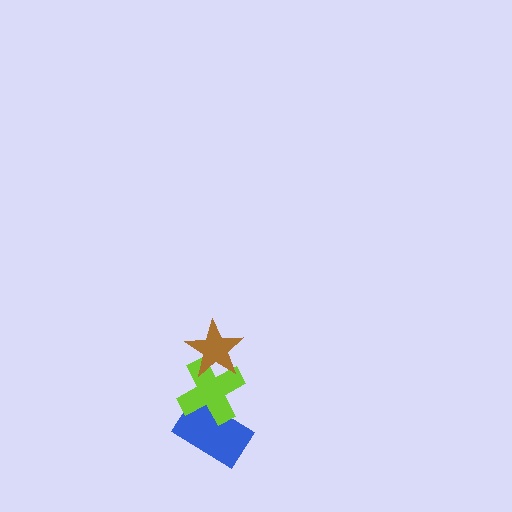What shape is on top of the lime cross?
The brown star is on top of the lime cross.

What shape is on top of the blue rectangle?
The lime cross is on top of the blue rectangle.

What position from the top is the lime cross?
The lime cross is 2nd from the top.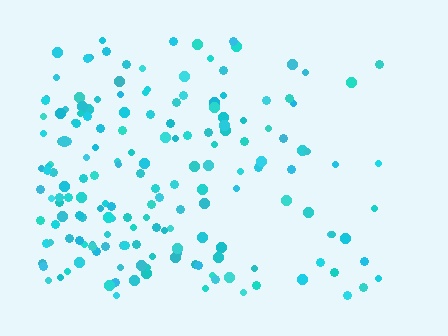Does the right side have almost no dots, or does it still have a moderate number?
Still a moderate number, just noticeably fewer than the left.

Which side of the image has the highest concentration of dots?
The left.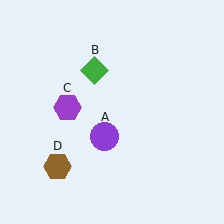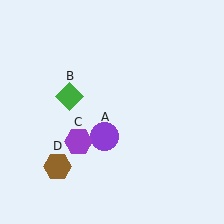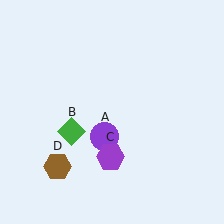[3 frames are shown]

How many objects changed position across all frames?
2 objects changed position: green diamond (object B), purple hexagon (object C).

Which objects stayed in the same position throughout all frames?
Purple circle (object A) and brown hexagon (object D) remained stationary.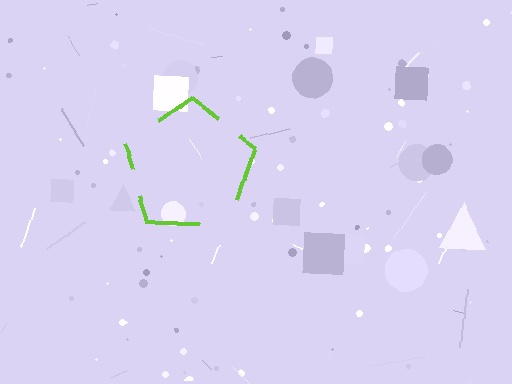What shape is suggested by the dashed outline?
The dashed outline suggests a pentagon.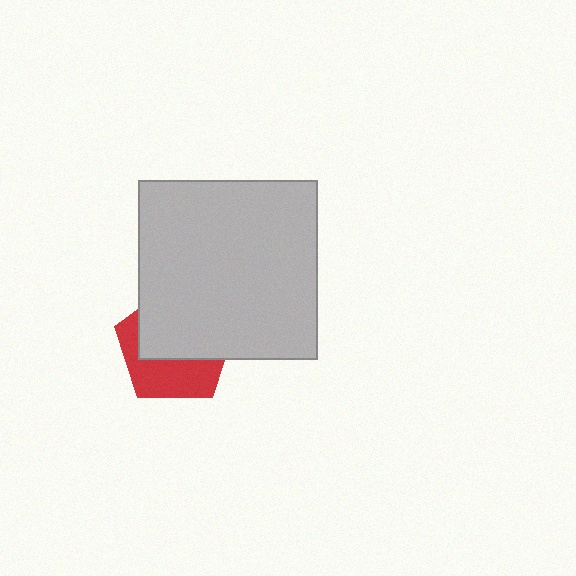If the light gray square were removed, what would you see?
You would see the complete red pentagon.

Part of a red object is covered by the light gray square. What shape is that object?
It is a pentagon.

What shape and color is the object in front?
The object in front is a light gray square.